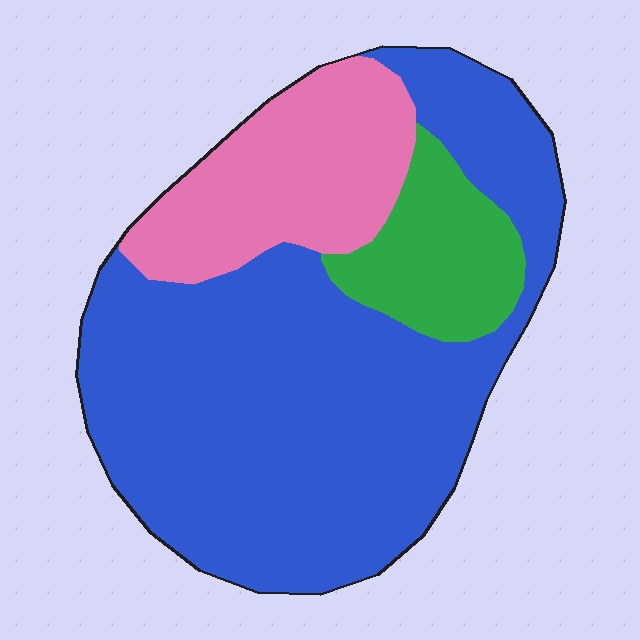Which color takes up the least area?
Green, at roughly 15%.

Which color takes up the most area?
Blue, at roughly 65%.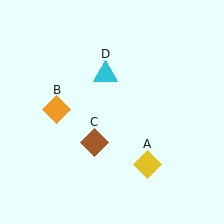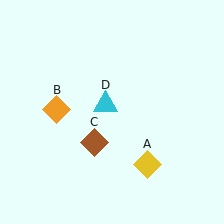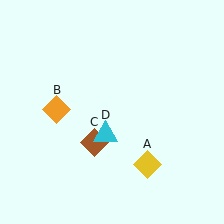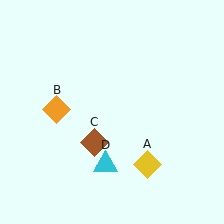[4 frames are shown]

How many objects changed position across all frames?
1 object changed position: cyan triangle (object D).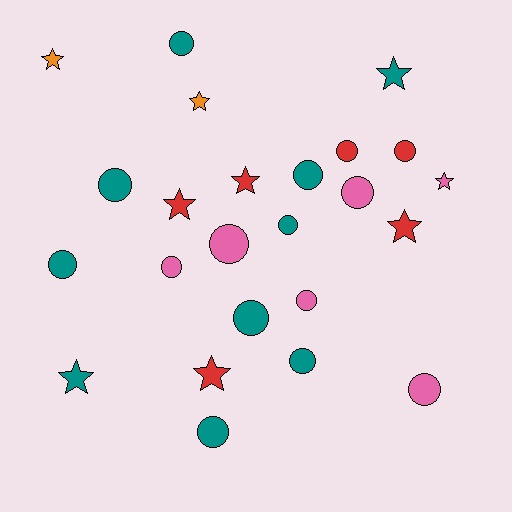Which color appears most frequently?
Teal, with 10 objects.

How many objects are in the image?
There are 24 objects.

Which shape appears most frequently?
Circle, with 15 objects.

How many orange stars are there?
There are 2 orange stars.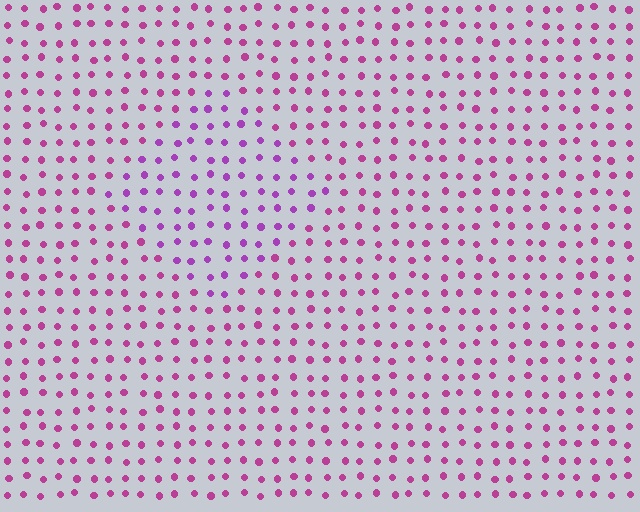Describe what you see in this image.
The image is filled with small magenta elements in a uniform arrangement. A diamond-shaped region is visible where the elements are tinted to a slightly different hue, forming a subtle color boundary.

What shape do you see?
I see a diamond.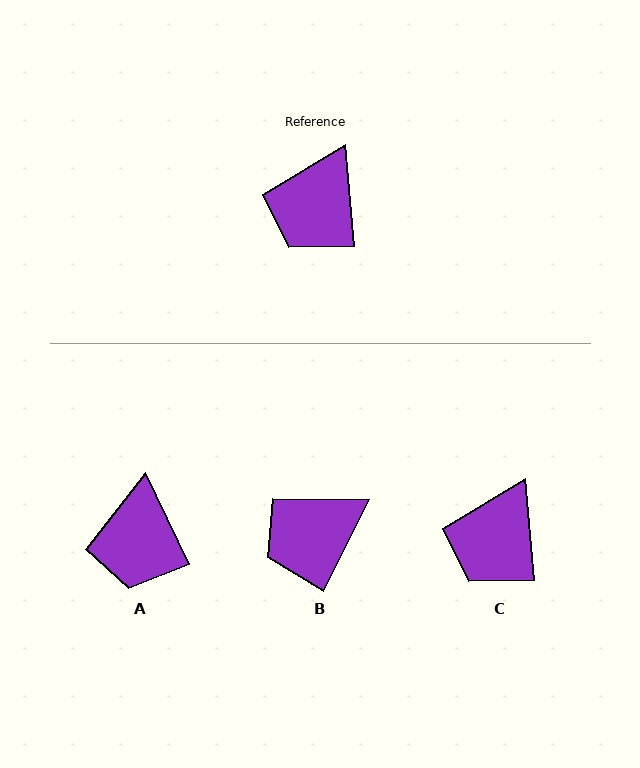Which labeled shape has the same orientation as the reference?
C.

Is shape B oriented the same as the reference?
No, it is off by about 32 degrees.